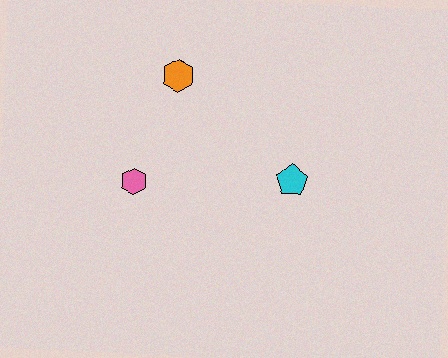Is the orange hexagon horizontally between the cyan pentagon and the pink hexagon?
Yes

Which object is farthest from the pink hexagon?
The cyan pentagon is farthest from the pink hexagon.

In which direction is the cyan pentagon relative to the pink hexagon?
The cyan pentagon is to the right of the pink hexagon.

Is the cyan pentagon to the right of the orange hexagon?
Yes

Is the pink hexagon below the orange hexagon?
Yes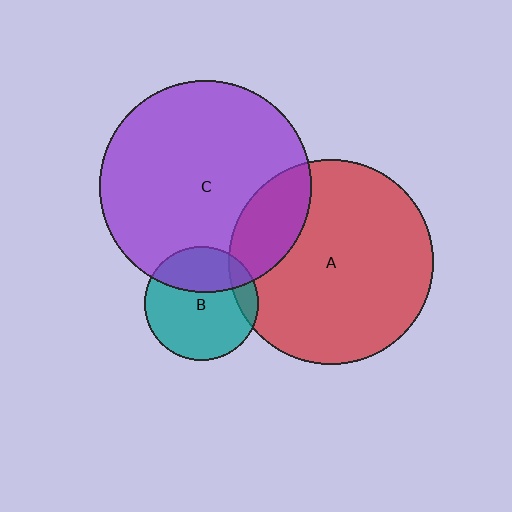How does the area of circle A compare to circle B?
Approximately 3.3 times.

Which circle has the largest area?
Circle C (purple).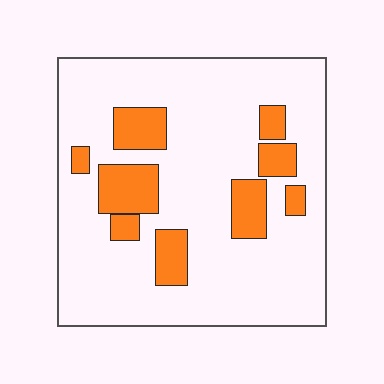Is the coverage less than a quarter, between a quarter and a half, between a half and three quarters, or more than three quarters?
Less than a quarter.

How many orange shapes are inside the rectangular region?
9.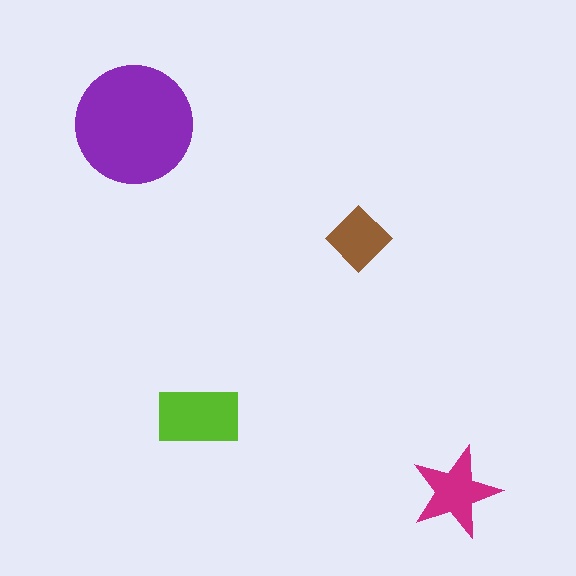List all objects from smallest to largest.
The brown diamond, the magenta star, the lime rectangle, the purple circle.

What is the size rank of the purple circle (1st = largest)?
1st.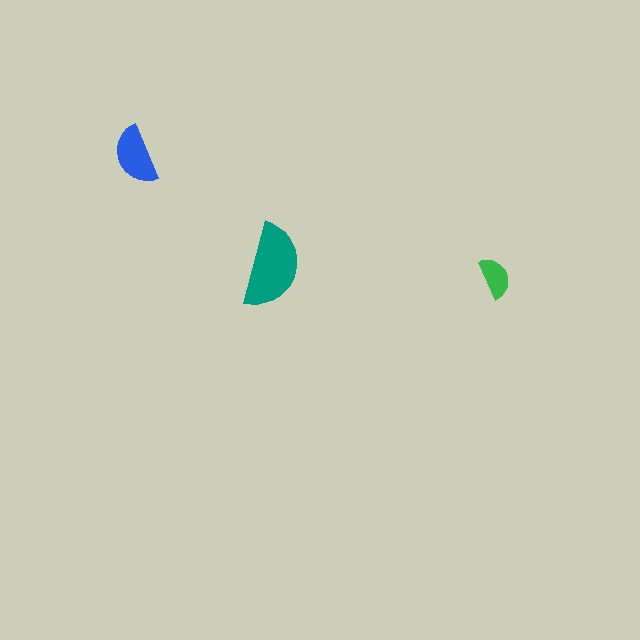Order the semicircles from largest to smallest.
the teal one, the blue one, the green one.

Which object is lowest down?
The green semicircle is bottommost.